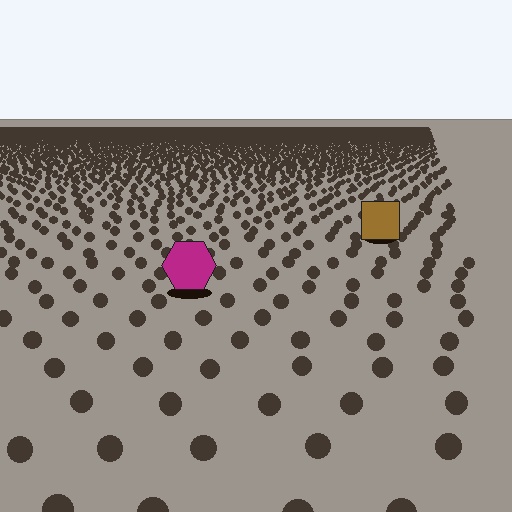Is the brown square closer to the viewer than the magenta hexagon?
No. The magenta hexagon is closer — you can tell from the texture gradient: the ground texture is coarser near it.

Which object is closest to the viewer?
The magenta hexagon is closest. The texture marks near it are larger and more spread out.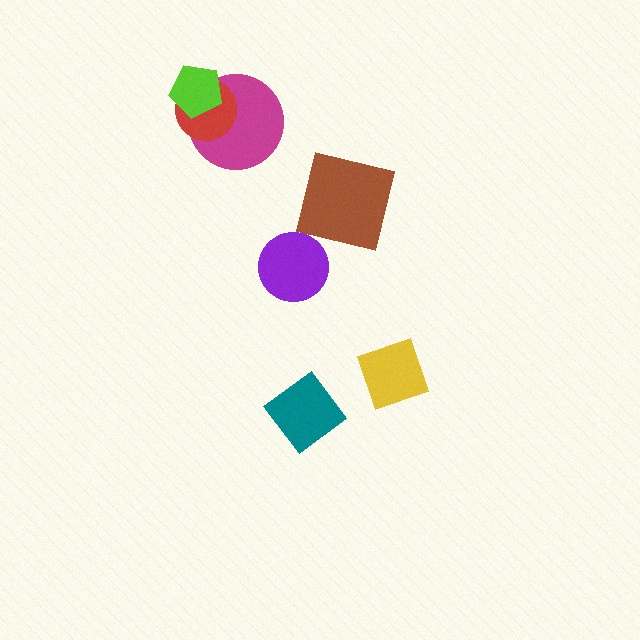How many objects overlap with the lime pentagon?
2 objects overlap with the lime pentagon.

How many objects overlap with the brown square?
0 objects overlap with the brown square.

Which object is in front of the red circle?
The lime pentagon is in front of the red circle.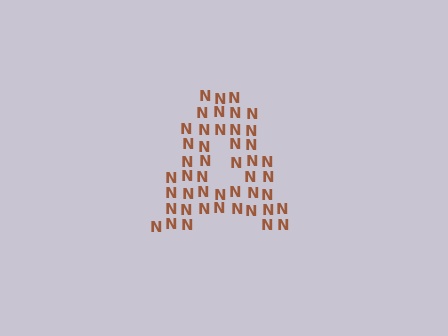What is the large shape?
The large shape is the letter A.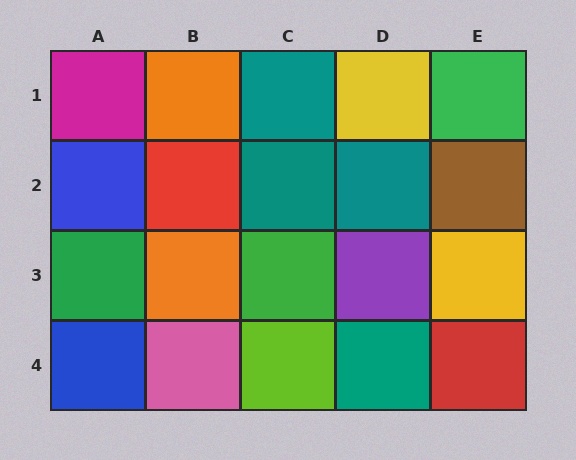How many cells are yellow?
2 cells are yellow.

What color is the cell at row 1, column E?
Green.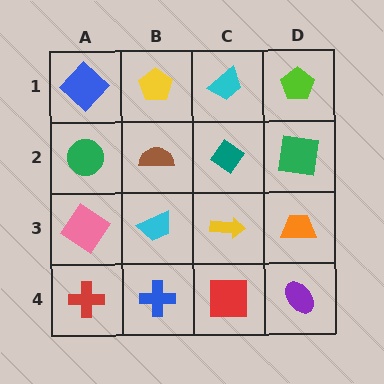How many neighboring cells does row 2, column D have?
3.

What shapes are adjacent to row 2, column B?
A yellow pentagon (row 1, column B), a cyan trapezoid (row 3, column B), a green circle (row 2, column A), a teal diamond (row 2, column C).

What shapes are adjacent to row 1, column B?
A brown semicircle (row 2, column B), a blue diamond (row 1, column A), a cyan trapezoid (row 1, column C).